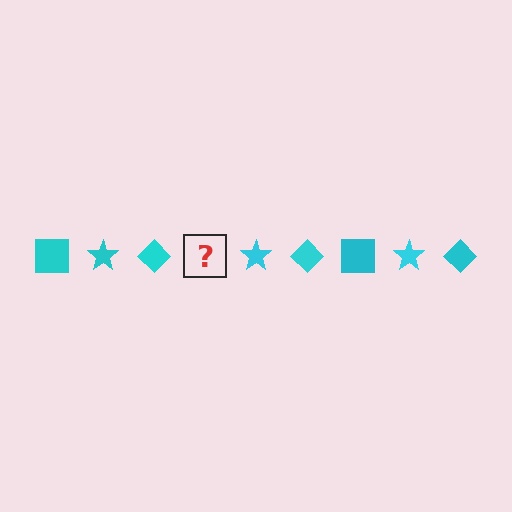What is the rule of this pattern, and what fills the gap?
The rule is that the pattern cycles through square, star, diamond shapes in cyan. The gap should be filled with a cyan square.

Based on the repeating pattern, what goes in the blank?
The blank should be a cyan square.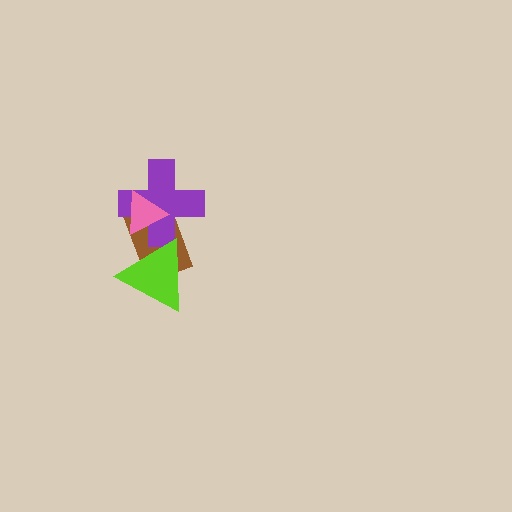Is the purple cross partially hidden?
Yes, it is partially covered by another shape.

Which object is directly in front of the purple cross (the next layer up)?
The pink triangle is directly in front of the purple cross.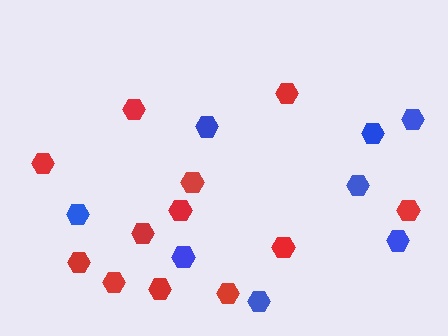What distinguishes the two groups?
There are 2 groups: one group of red hexagons (12) and one group of blue hexagons (8).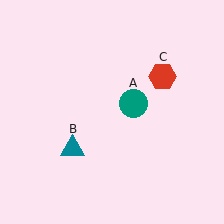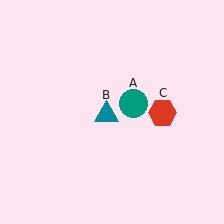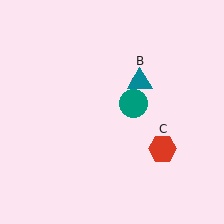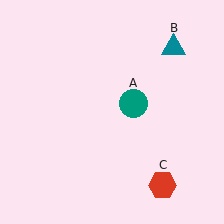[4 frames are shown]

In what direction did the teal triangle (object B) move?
The teal triangle (object B) moved up and to the right.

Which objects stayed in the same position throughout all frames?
Teal circle (object A) remained stationary.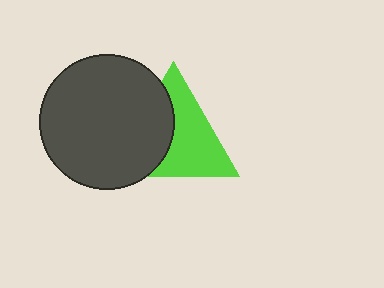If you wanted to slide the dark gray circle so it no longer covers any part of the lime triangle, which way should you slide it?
Slide it left — that is the most direct way to separate the two shapes.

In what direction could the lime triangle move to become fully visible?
The lime triangle could move right. That would shift it out from behind the dark gray circle entirely.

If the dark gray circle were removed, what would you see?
You would see the complete lime triangle.